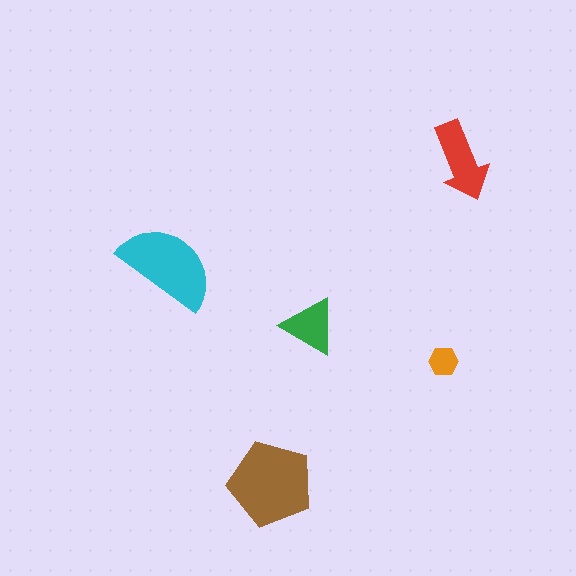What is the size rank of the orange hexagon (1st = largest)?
5th.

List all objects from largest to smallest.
The brown pentagon, the cyan semicircle, the red arrow, the green triangle, the orange hexagon.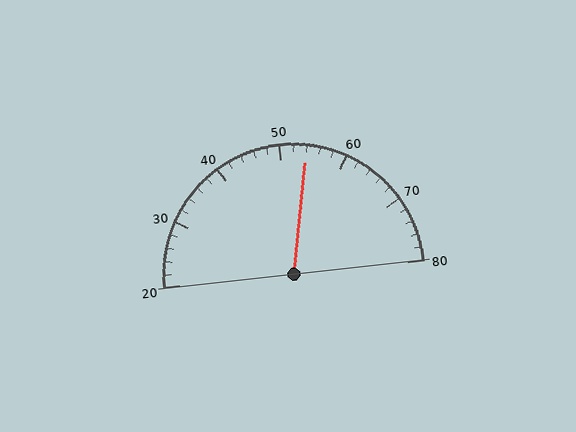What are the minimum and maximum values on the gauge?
The gauge ranges from 20 to 80.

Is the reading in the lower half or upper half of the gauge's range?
The reading is in the upper half of the range (20 to 80).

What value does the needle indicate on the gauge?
The needle indicates approximately 54.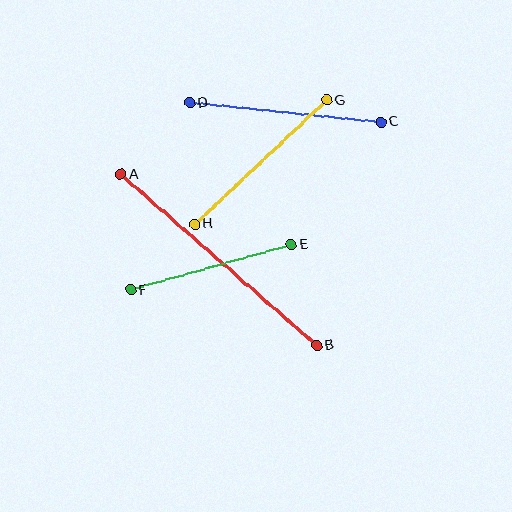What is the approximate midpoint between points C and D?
The midpoint is at approximately (285, 112) pixels.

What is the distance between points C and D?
The distance is approximately 192 pixels.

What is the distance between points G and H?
The distance is approximately 181 pixels.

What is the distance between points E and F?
The distance is approximately 167 pixels.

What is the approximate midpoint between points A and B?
The midpoint is at approximately (219, 260) pixels.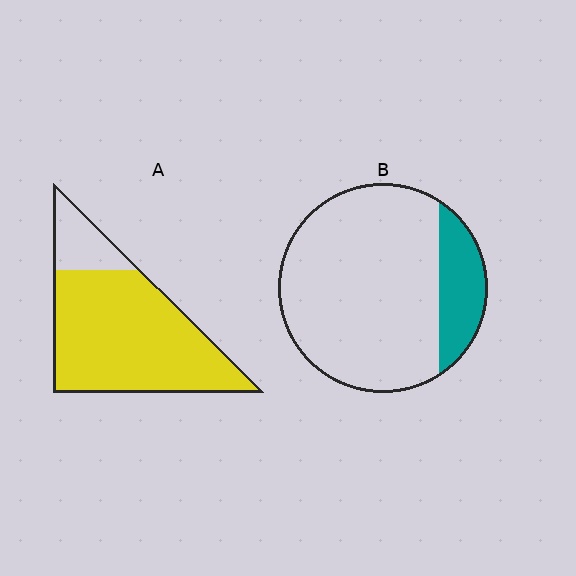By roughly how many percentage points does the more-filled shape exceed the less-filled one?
By roughly 65 percentage points (A over B).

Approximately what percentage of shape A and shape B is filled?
A is approximately 85% and B is approximately 20%.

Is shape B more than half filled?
No.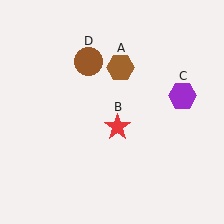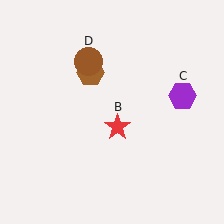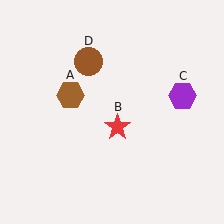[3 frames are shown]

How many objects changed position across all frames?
1 object changed position: brown hexagon (object A).